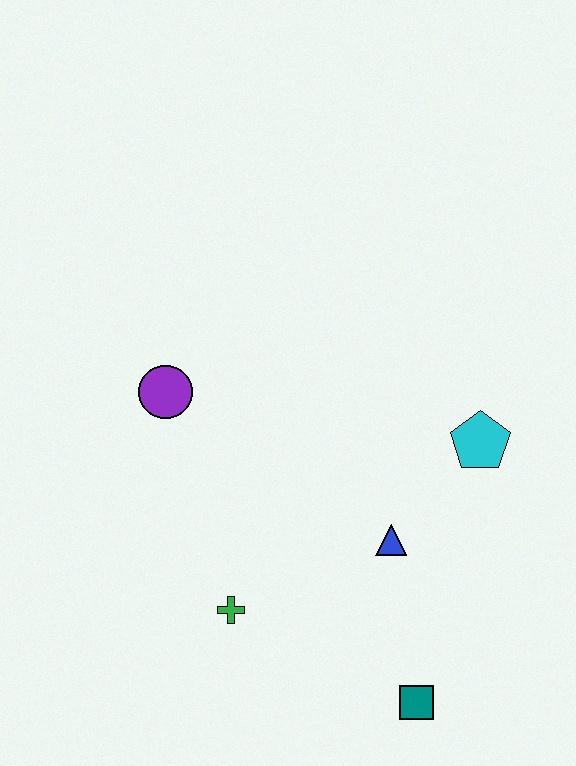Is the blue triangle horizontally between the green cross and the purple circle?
No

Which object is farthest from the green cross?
The cyan pentagon is farthest from the green cross.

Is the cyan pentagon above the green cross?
Yes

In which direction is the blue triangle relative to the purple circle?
The blue triangle is to the right of the purple circle.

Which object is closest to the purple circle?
The green cross is closest to the purple circle.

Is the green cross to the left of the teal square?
Yes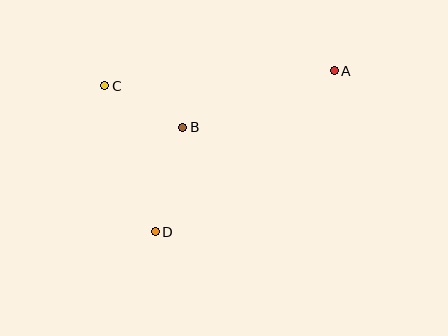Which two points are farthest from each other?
Points A and D are farthest from each other.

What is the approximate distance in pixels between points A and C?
The distance between A and C is approximately 230 pixels.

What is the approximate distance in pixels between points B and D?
The distance between B and D is approximately 108 pixels.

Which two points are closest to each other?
Points B and C are closest to each other.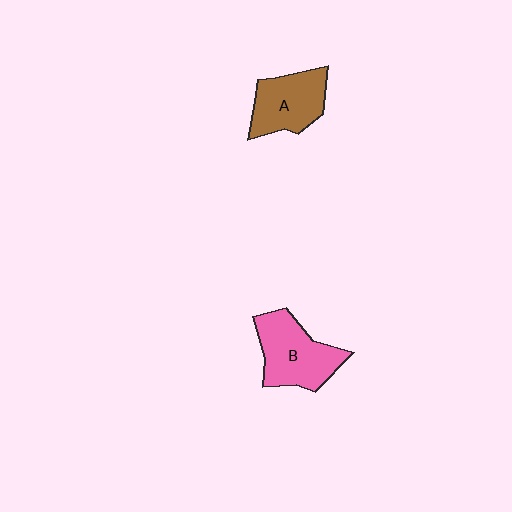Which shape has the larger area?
Shape B (pink).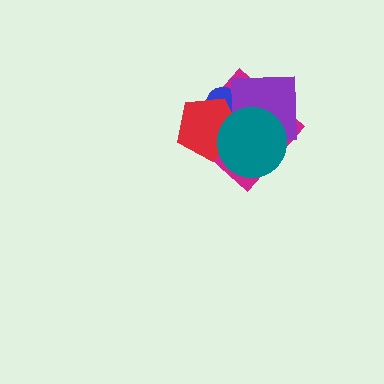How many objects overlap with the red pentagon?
4 objects overlap with the red pentagon.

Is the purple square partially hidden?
Yes, it is partially covered by another shape.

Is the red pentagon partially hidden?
Yes, it is partially covered by another shape.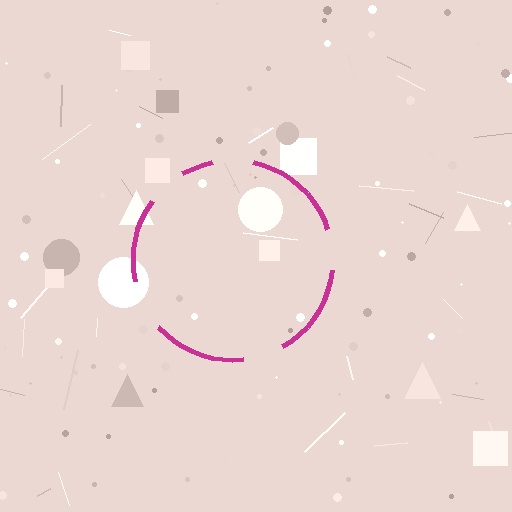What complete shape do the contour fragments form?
The contour fragments form a circle.